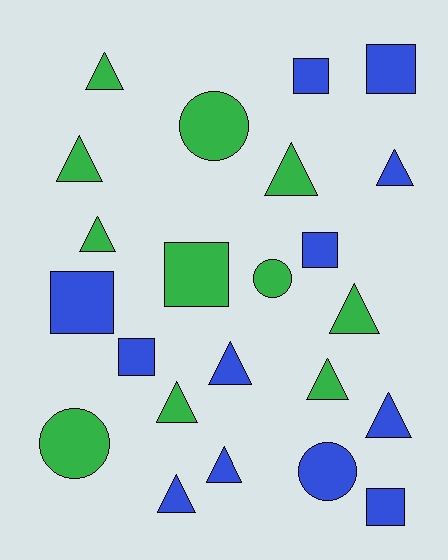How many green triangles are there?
There are 7 green triangles.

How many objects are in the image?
There are 23 objects.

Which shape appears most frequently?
Triangle, with 12 objects.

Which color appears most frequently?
Blue, with 12 objects.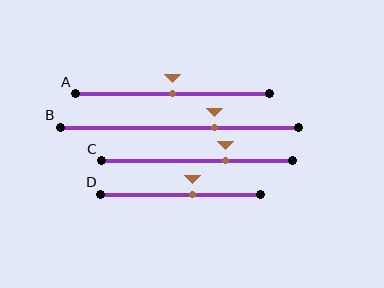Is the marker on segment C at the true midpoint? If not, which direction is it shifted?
No, the marker on segment C is shifted to the right by about 15% of the segment length.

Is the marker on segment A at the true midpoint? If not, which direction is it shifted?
Yes, the marker on segment A is at the true midpoint.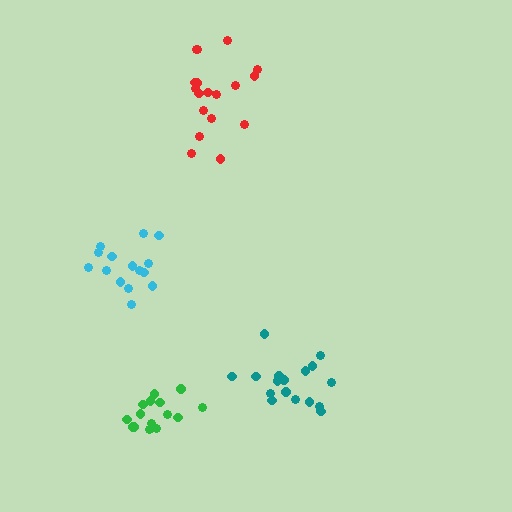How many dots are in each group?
Group 1: 17 dots, Group 2: 18 dots, Group 3: 15 dots, Group 4: 15 dots (65 total).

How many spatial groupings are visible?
There are 4 spatial groupings.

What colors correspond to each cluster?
The clusters are colored: teal, red, cyan, green.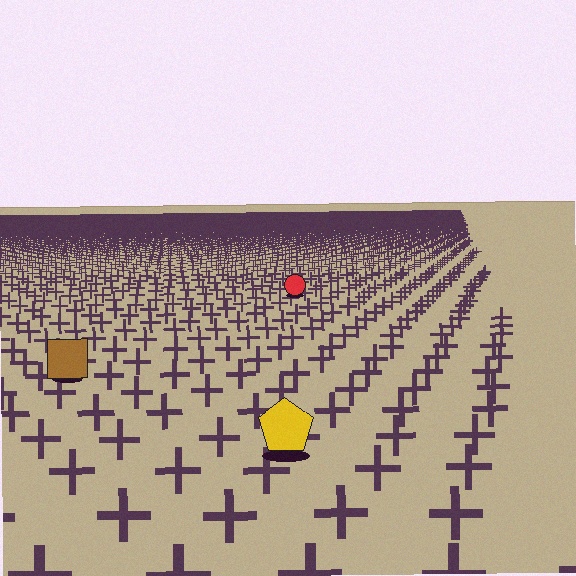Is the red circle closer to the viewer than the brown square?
No. The brown square is closer — you can tell from the texture gradient: the ground texture is coarser near it.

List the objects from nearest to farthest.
From nearest to farthest: the yellow pentagon, the brown square, the red circle.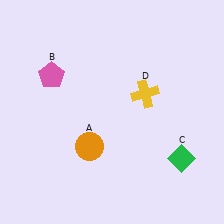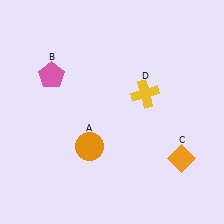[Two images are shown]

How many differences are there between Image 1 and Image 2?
There is 1 difference between the two images.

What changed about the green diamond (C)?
In Image 1, C is green. In Image 2, it changed to orange.